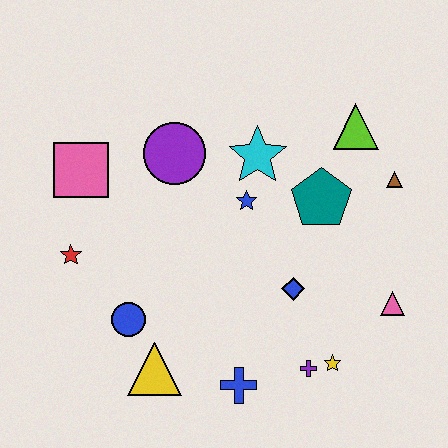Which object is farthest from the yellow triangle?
The lime triangle is farthest from the yellow triangle.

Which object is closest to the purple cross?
The yellow star is closest to the purple cross.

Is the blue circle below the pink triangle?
Yes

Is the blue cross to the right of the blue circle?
Yes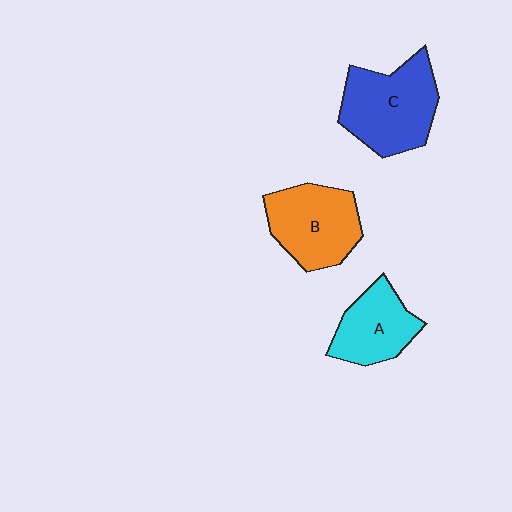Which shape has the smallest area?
Shape A (cyan).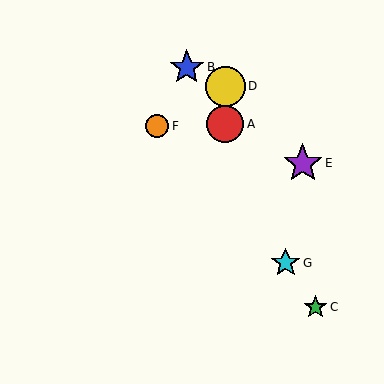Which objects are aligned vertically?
Objects A, D are aligned vertically.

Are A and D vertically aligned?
Yes, both are at x≈225.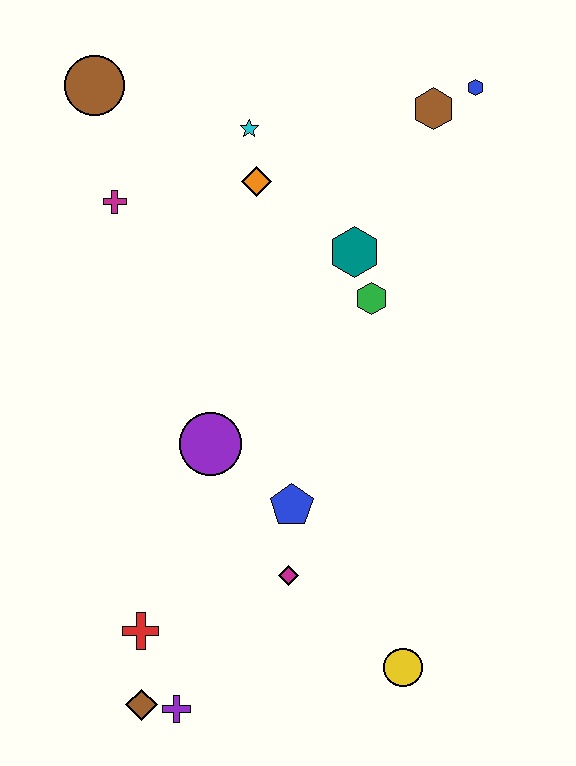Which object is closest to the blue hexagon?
The brown hexagon is closest to the blue hexagon.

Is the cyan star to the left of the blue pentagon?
Yes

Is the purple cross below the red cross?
Yes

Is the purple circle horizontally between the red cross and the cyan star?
Yes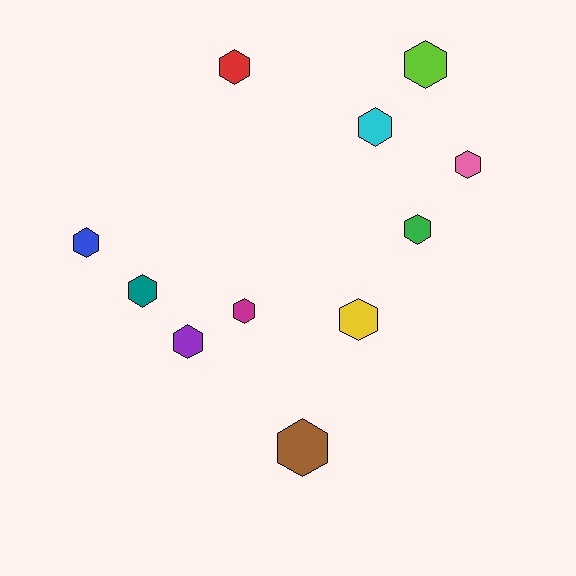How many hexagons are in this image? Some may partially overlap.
There are 11 hexagons.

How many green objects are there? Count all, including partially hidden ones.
There is 1 green object.